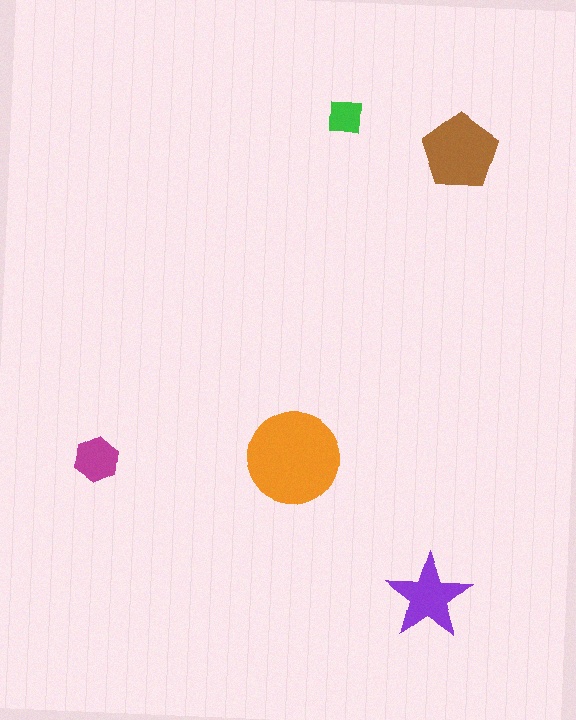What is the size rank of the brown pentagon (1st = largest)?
2nd.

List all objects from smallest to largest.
The green square, the magenta hexagon, the purple star, the brown pentagon, the orange circle.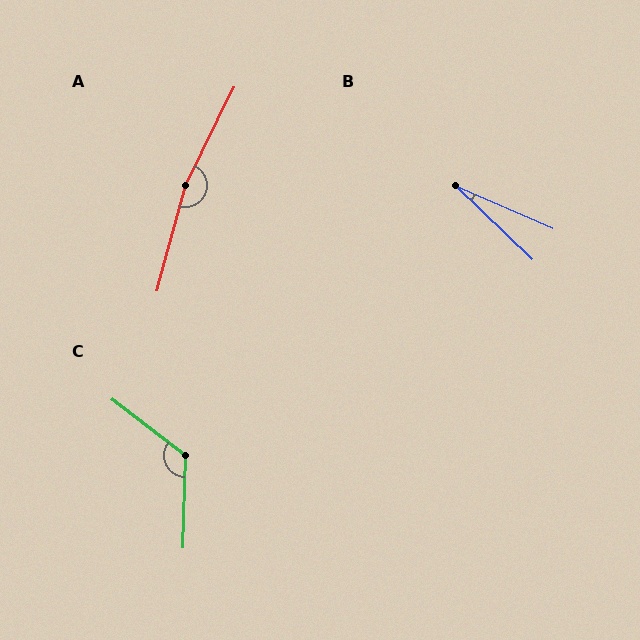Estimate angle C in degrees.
Approximately 126 degrees.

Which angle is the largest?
A, at approximately 169 degrees.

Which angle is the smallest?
B, at approximately 20 degrees.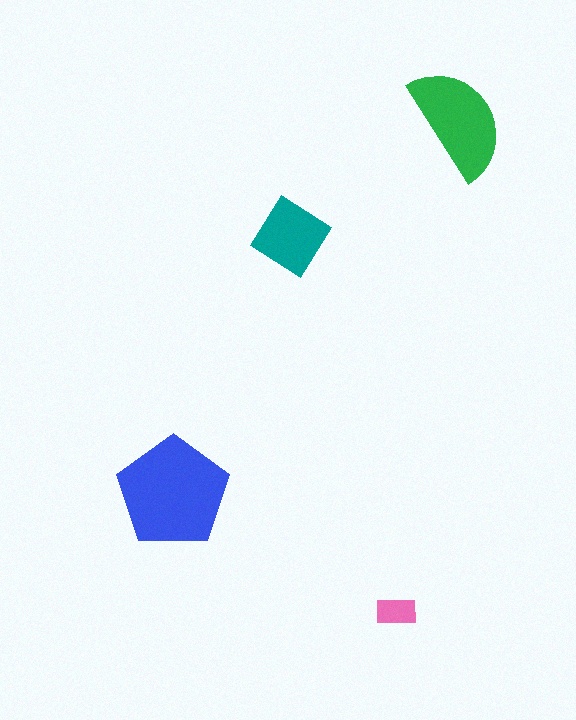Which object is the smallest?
The pink rectangle.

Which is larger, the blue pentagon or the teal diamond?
The blue pentagon.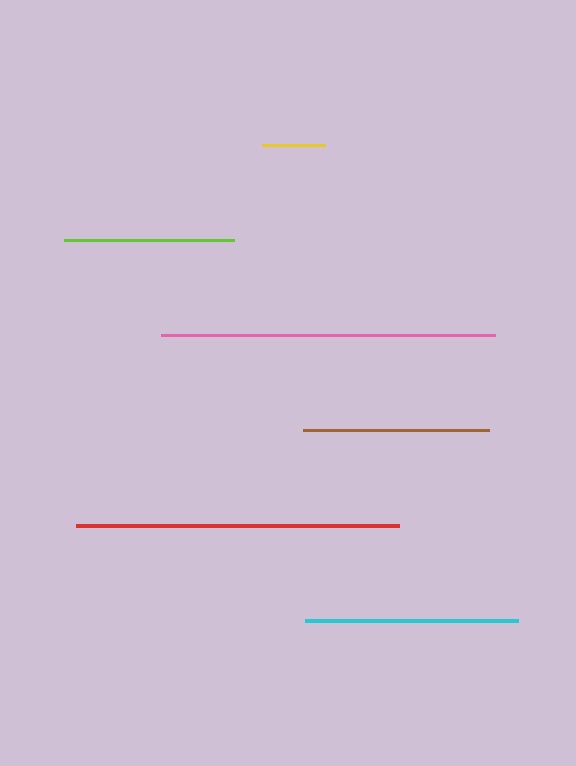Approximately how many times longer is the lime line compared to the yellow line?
The lime line is approximately 2.7 times the length of the yellow line.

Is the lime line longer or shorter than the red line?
The red line is longer than the lime line.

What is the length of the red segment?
The red segment is approximately 323 pixels long.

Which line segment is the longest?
The pink line is the longest at approximately 334 pixels.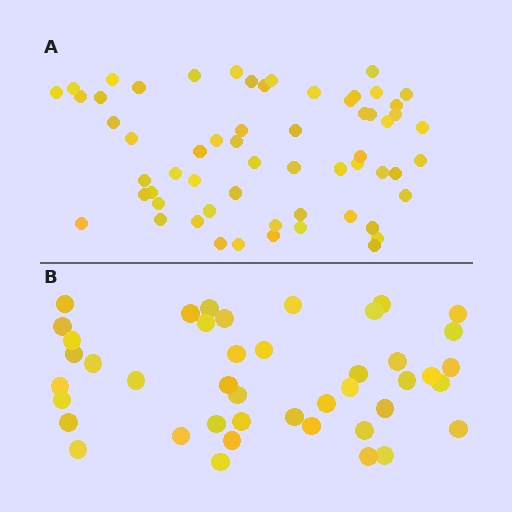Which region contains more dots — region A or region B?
Region A (the top region) has more dots.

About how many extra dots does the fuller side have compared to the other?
Region A has approximately 15 more dots than region B.